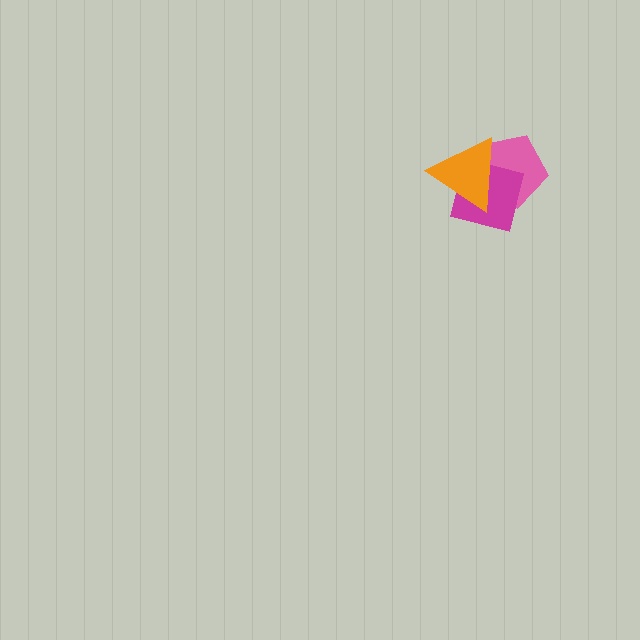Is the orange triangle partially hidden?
No, no other shape covers it.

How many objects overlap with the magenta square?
2 objects overlap with the magenta square.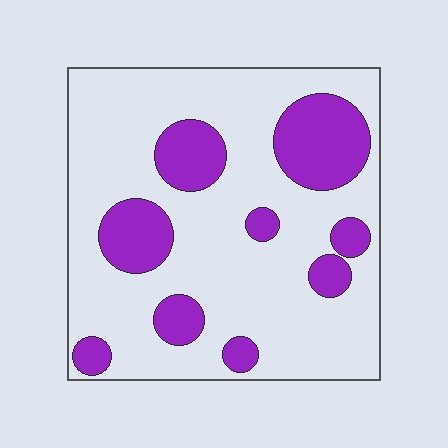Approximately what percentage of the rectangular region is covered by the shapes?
Approximately 25%.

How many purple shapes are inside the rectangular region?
9.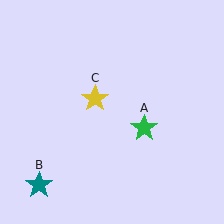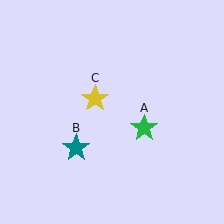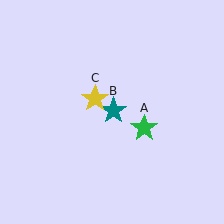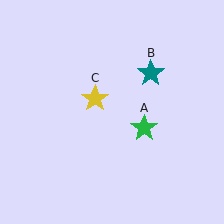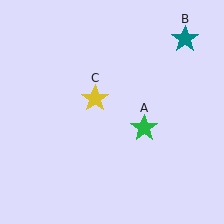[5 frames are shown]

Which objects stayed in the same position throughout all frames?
Green star (object A) and yellow star (object C) remained stationary.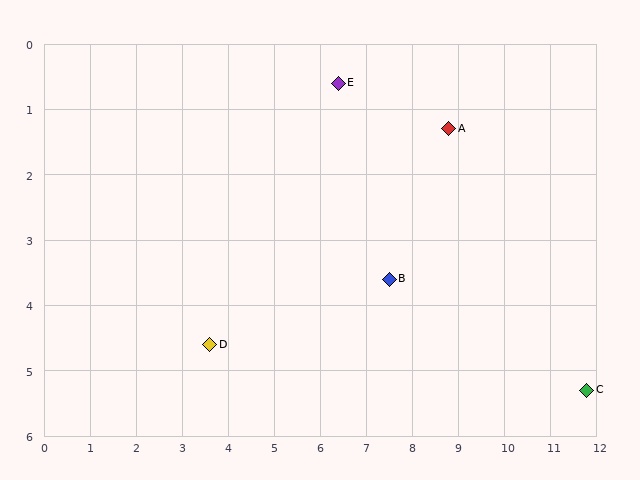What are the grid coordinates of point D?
Point D is at approximately (3.6, 4.6).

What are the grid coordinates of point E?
Point E is at approximately (6.4, 0.6).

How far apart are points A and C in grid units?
Points A and C are about 5.0 grid units apart.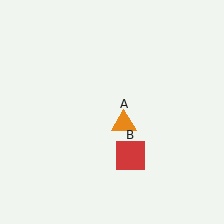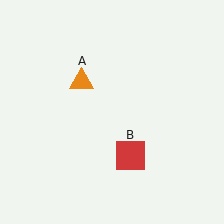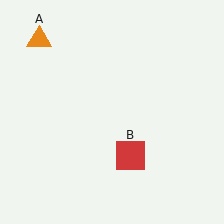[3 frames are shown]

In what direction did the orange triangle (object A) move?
The orange triangle (object A) moved up and to the left.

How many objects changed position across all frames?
1 object changed position: orange triangle (object A).